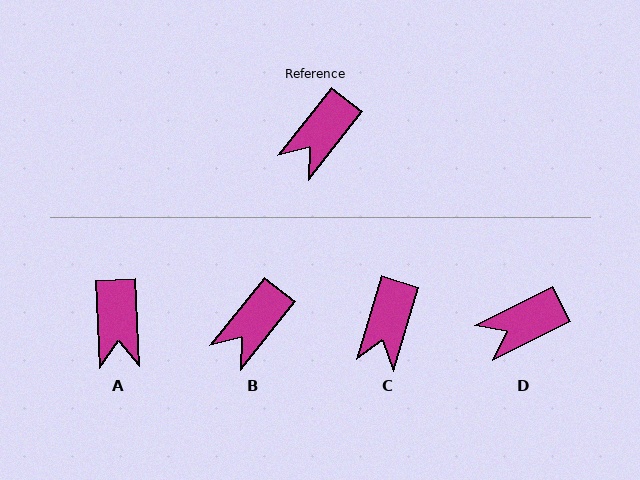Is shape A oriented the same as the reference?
No, it is off by about 41 degrees.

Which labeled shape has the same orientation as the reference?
B.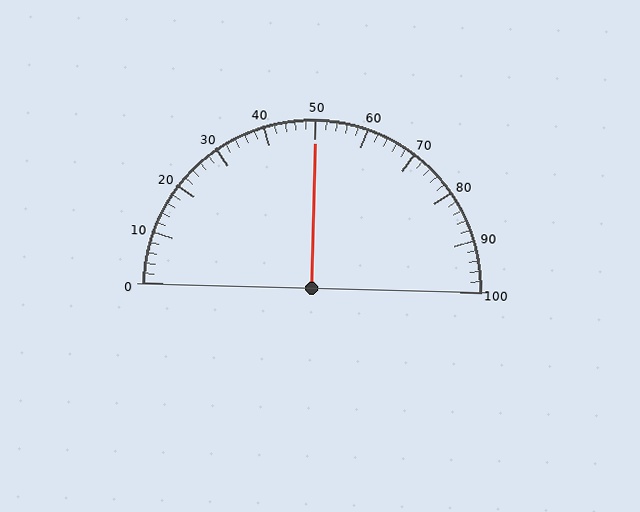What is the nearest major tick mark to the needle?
The nearest major tick mark is 50.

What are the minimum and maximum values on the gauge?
The gauge ranges from 0 to 100.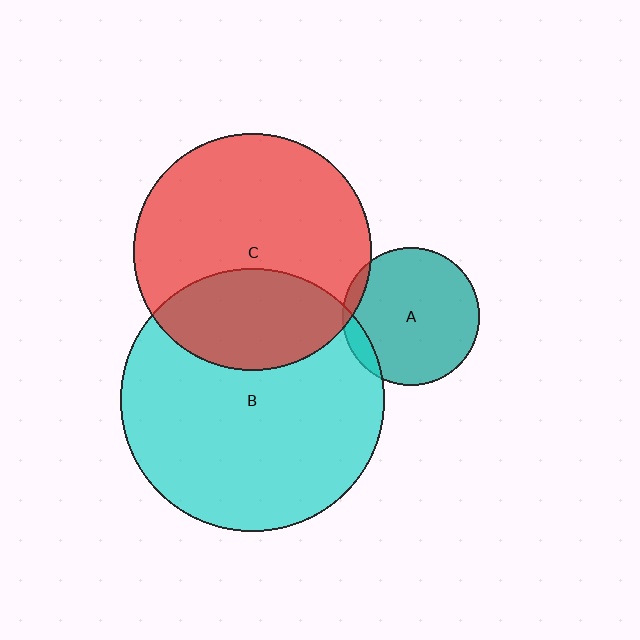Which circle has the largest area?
Circle B (cyan).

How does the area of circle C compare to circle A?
Approximately 3.0 times.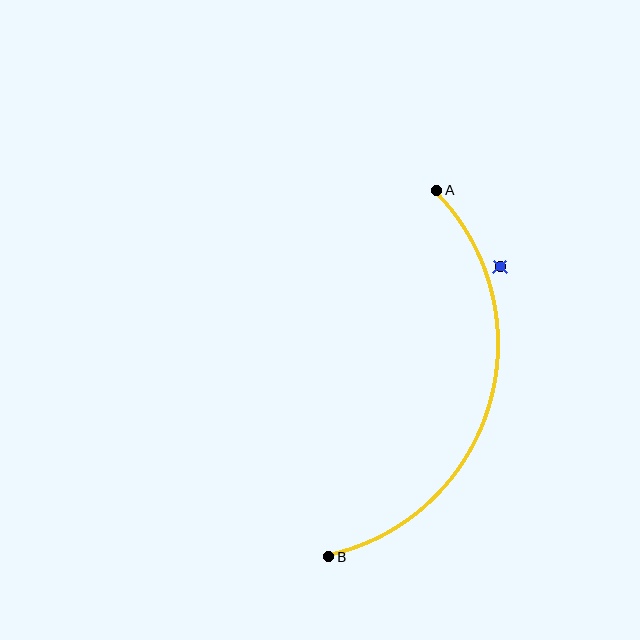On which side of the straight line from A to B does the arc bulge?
The arc bulges to the right of the straight line connecting A and B.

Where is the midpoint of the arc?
The arc midpoint is the point on the curve farthest from the straight line joining A and B. It sits to the right of that line.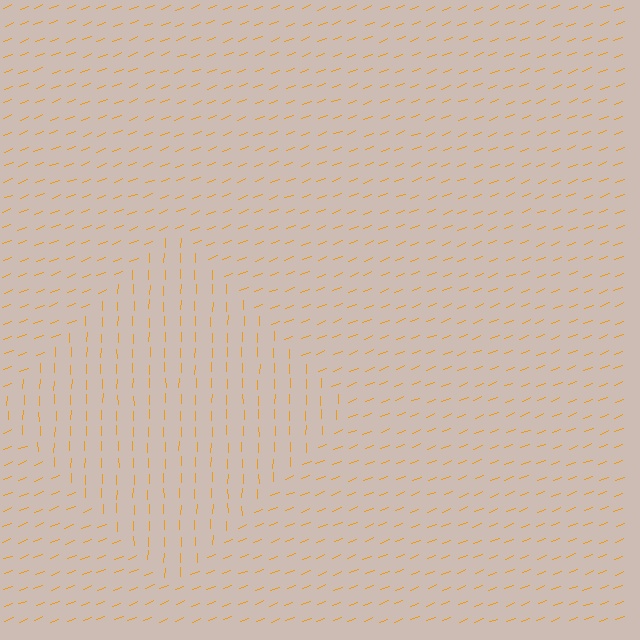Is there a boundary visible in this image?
Yes, there is a texture boundary formed by a change in line orientation.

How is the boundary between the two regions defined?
The boundary is defined purely by a change in line orientation (approximately 68 degrees difference). All lines are the same color and thickness.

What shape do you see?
I see a diamond.